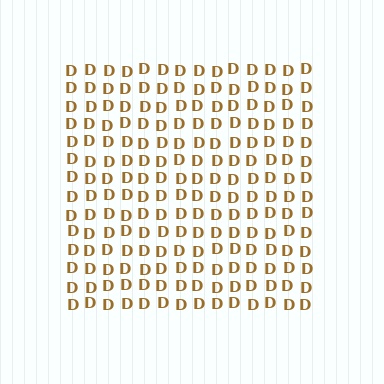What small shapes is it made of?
It is made of small letter D's.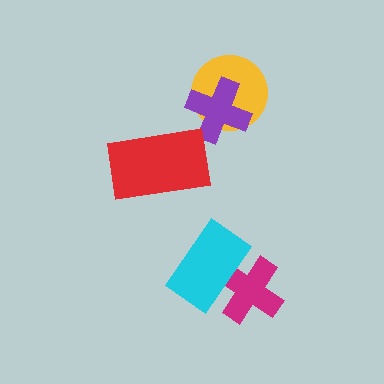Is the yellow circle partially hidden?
Yes, it is partially covered by another shape.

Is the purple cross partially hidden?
No, no other shape covers it.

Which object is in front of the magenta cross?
The cyan rectangle is in front of the magenta cross.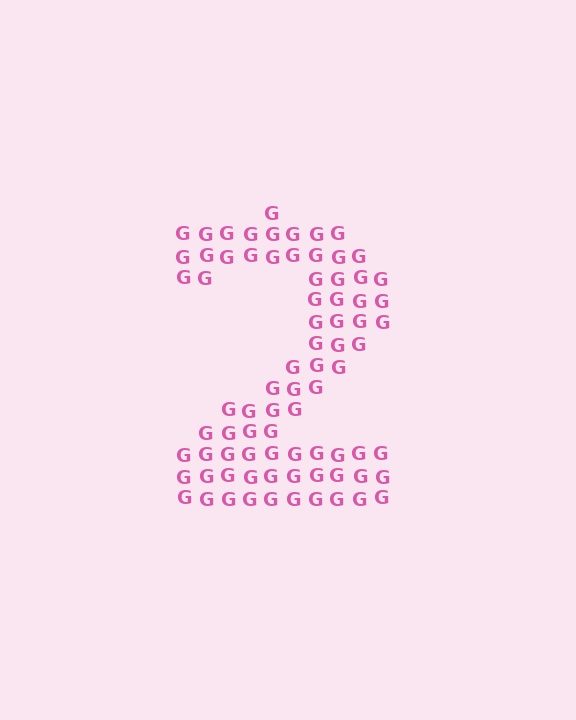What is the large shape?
The large shape is the digit 2.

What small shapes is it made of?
It is made of small letter G's.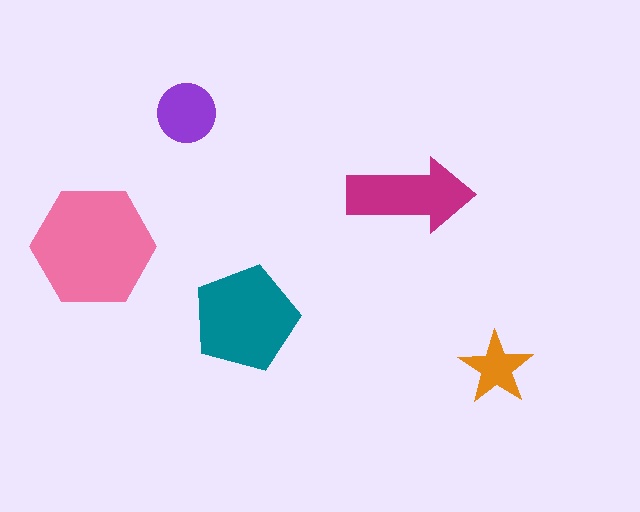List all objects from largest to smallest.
The pink hexagon, the teal pentagon, the magenta arrow, the purple circle, the orange star.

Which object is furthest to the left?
The pink hexagon is leftmost.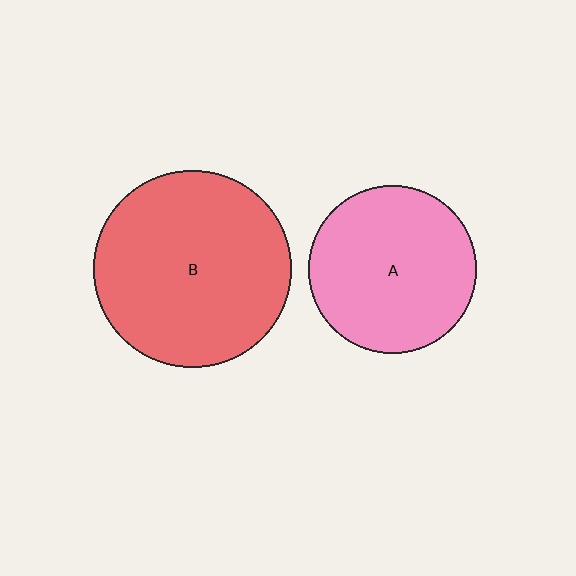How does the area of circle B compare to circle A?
Approximately 1.4 times.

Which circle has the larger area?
Circle B (red).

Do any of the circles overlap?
No, none of the circles overlap.